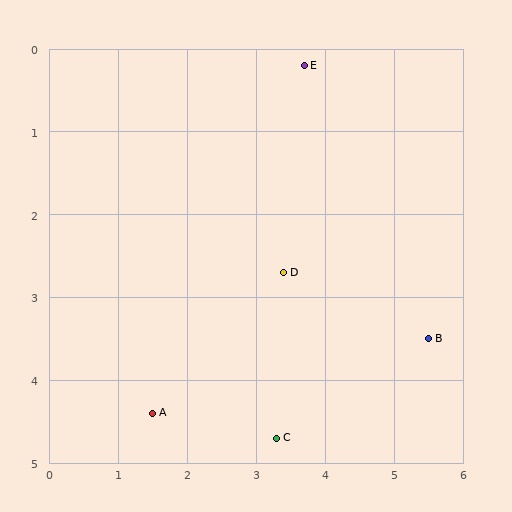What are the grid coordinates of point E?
Point E is at approximately (3.7, 0.2).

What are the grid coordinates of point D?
Point D is at approximately (3.4, 2.7).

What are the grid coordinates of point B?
Point B is at approximately (5.5, 3.5).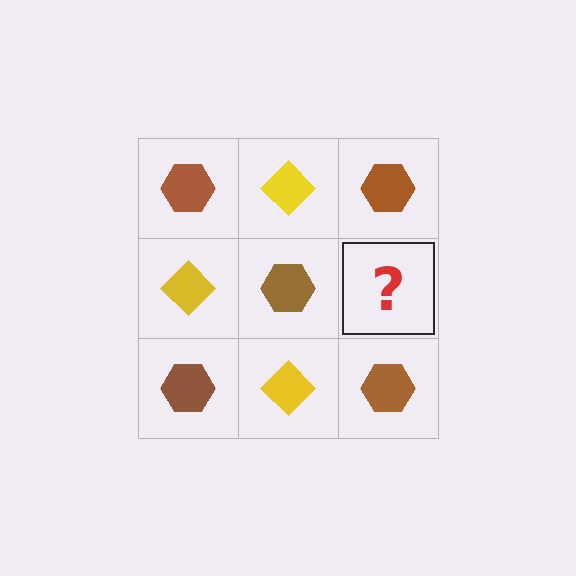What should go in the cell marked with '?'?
The missing cell should contain a yellow diamond.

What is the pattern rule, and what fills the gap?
The rule is that it alternates brown hexagon and yellow diamond in a checkerboard pattern. The gap should be filled with a yellow diamond.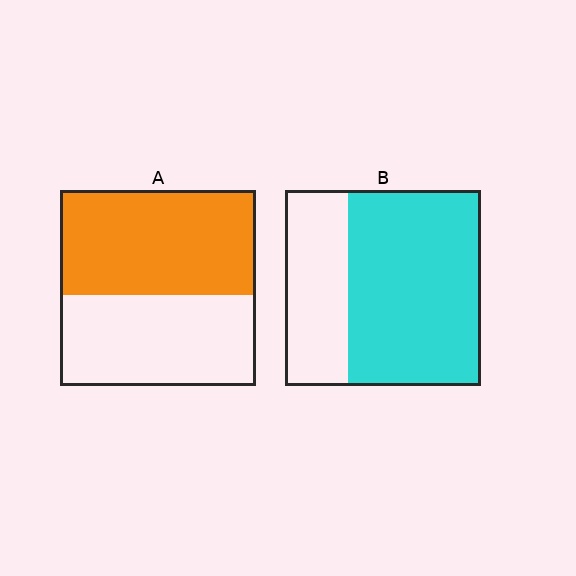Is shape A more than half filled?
Roughly half.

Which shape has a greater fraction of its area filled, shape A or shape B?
Shape B.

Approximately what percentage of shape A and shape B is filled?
A is approximately 55% and B is approximately 70%.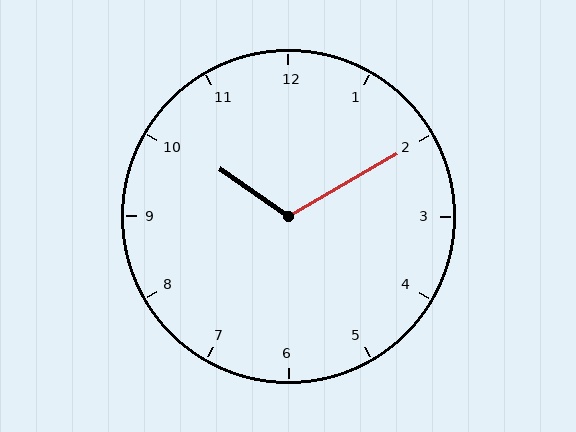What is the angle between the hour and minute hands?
Approximately 115 degrees.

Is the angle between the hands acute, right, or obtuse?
It is obtuse.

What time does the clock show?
10:10.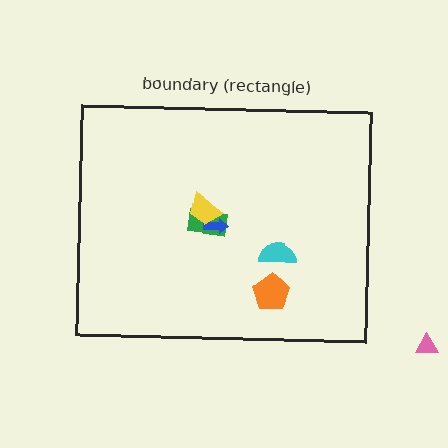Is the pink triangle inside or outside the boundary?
Outside.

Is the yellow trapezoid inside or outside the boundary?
Inside.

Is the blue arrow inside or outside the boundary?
Inside.